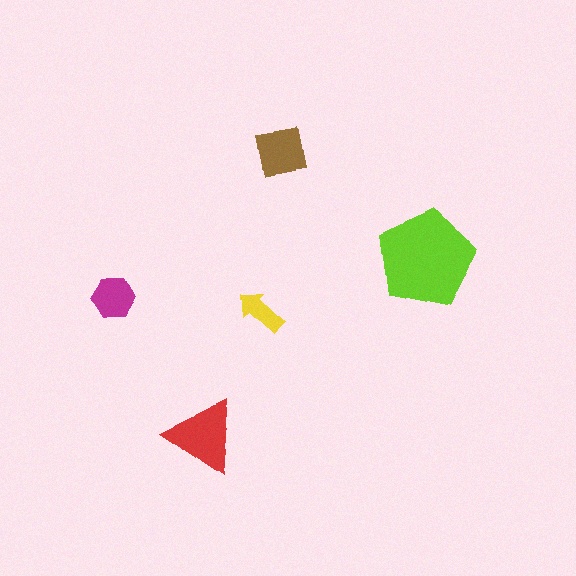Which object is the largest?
The lime pentagon.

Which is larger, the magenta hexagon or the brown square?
The brown square.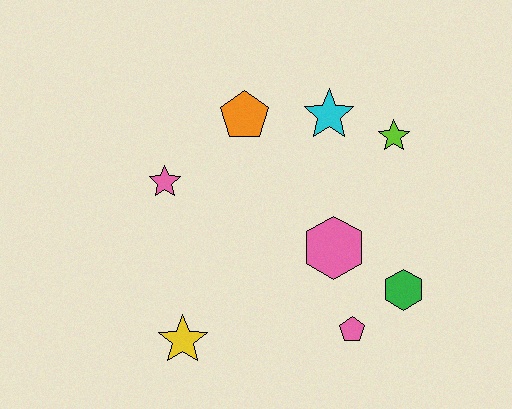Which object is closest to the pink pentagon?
The green hexagon is closest to the pink pentagon.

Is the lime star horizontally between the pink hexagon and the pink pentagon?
No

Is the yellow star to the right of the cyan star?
No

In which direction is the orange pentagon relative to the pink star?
The orange pentagon is to the right of the pink star.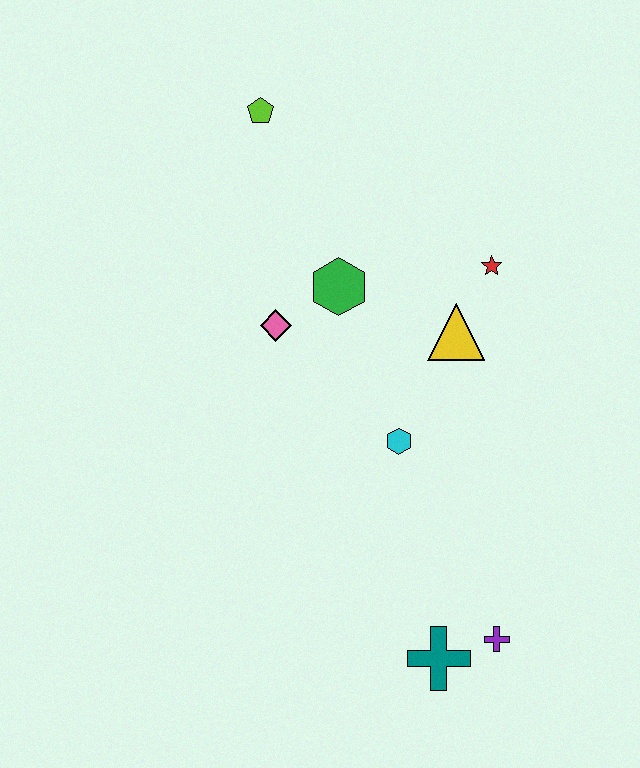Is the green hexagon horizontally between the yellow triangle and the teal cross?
No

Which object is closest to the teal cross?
The purple cross is closest to the teal cross.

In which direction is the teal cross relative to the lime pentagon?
The teal cross is below the lime pentagon.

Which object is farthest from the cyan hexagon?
The lime pentagon is farthest from the cyan hexagon.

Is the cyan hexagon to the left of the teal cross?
Yes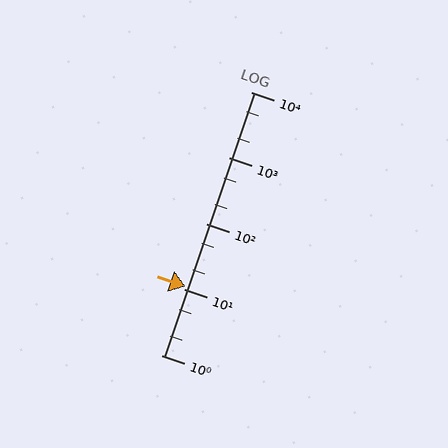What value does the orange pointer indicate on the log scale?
The pointer indicates approximately 11.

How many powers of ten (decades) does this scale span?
The scale spans 4 decades, from 1 to 10000.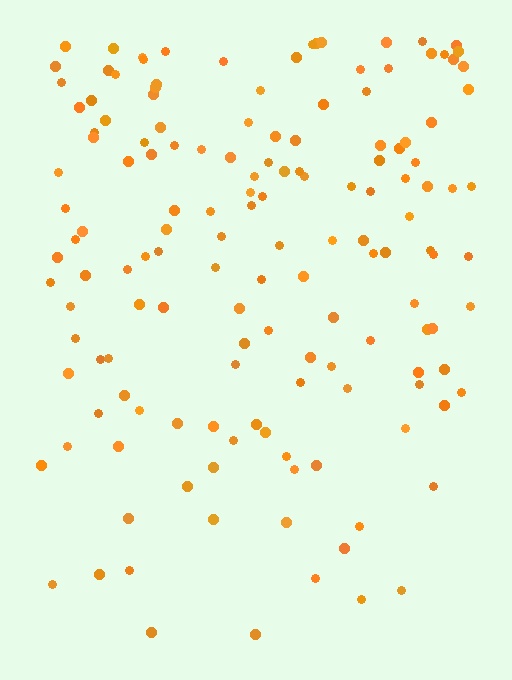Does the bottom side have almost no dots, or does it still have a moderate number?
Still a moderate number, just noticeably fewer than the top.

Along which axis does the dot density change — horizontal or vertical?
Vertical.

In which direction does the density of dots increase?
From bottom to top, with the top side densest.